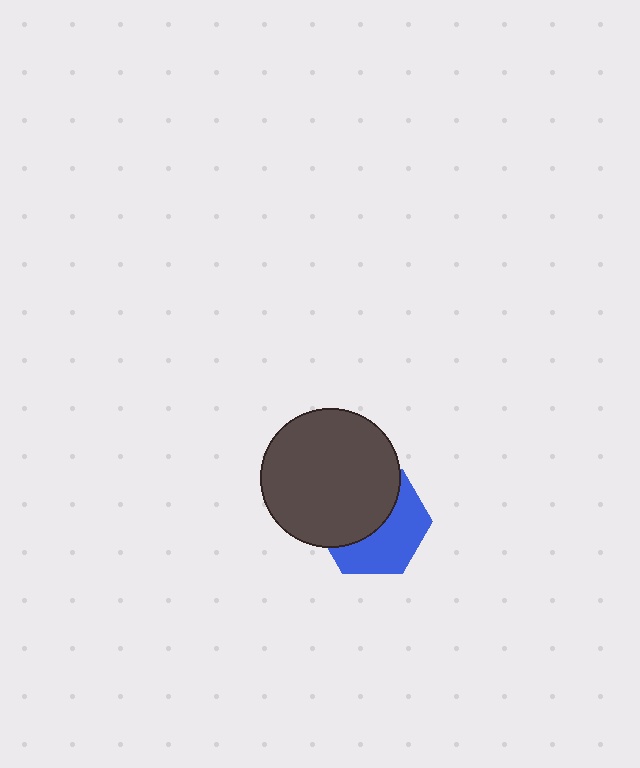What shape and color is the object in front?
The object in front is a dark gray circle.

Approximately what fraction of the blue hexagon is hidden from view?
Roughly 52% of the blue hexagon is hidden behind the dark gray circle.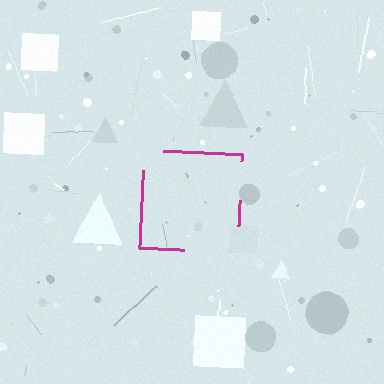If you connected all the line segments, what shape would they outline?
They would outline a square.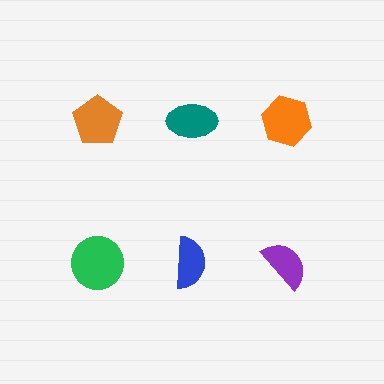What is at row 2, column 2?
A blue semicircle.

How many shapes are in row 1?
3 shapes.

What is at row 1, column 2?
A teal ellipse.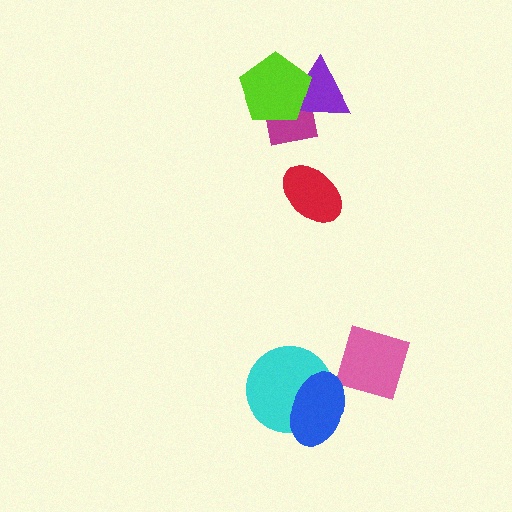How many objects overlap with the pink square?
0 objects overlap with the pink square.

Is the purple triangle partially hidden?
Yes, it is partially covered by another shape.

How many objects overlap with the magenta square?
2 objects overlap with the magenta square.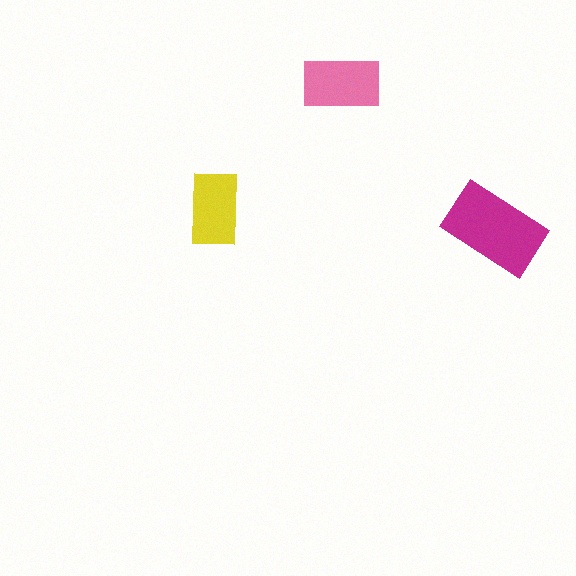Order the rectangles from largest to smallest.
the magenta one, the pink one, the yellow one.